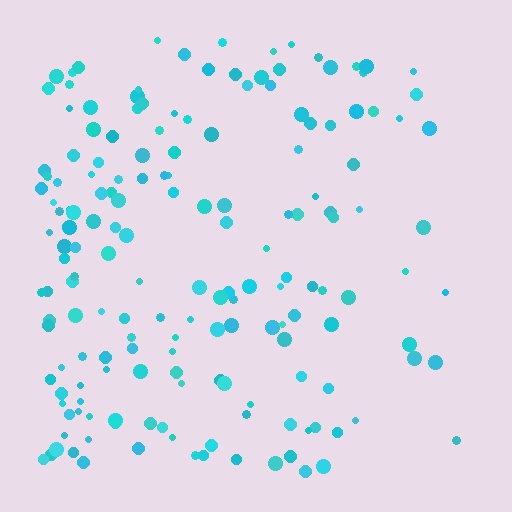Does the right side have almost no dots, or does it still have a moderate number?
Still a moderate number, just noticeably fewer than the left.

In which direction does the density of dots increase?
From right to left, with the left side densest.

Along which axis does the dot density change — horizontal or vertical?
Horizontal.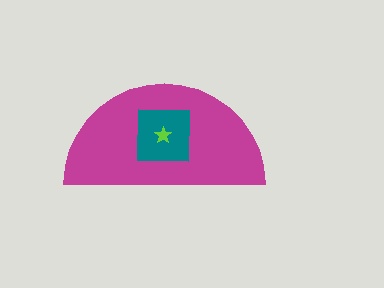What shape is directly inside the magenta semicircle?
The teal square.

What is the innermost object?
The lime star.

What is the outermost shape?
The magenta semicircle.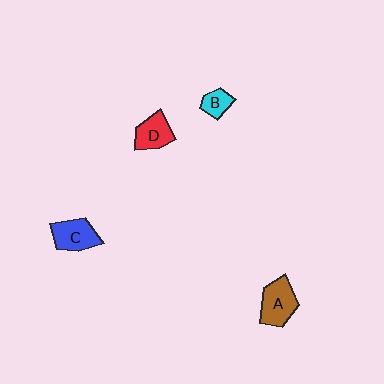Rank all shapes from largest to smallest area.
From largest to smallest: A (brown), C (blue), D (red), B (cyan).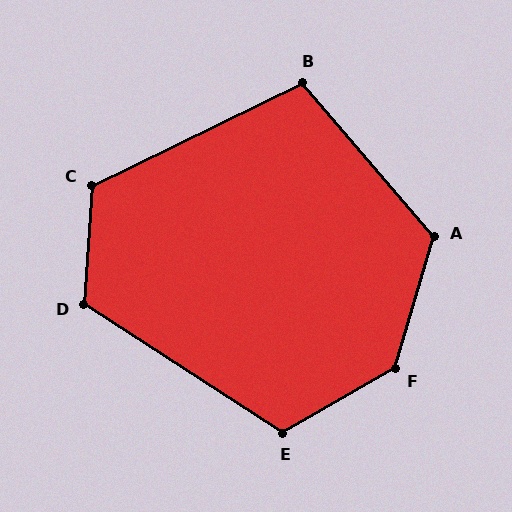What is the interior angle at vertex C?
Approximately 120 degrees (obtuse).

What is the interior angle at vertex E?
Approximately 117 degrees (obtuse).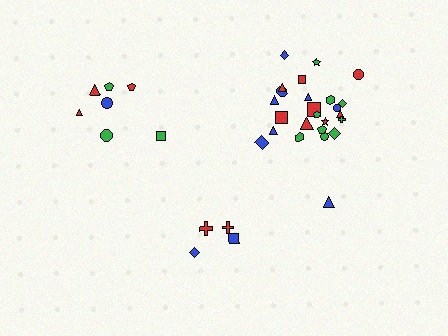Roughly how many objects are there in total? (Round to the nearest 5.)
Roughly 35 objects in total.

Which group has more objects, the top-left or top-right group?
The top-right group.